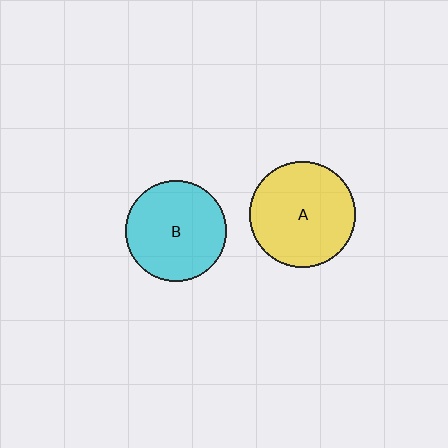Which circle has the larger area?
Circle A (yellow).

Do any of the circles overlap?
No, none of the circles overlap.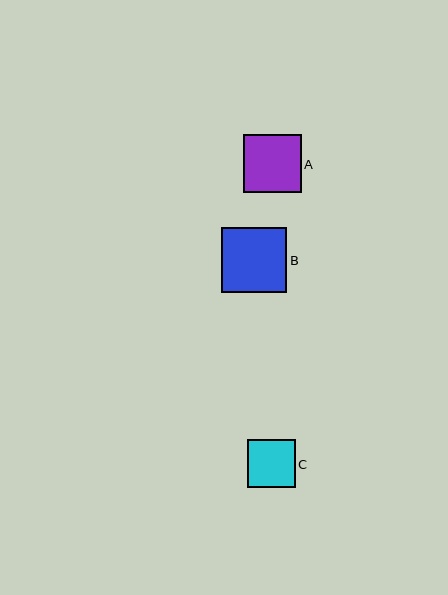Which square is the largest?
Square B is the largest with a size of approximately 65 pixels.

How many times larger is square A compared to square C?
Square A is approximately 1.2 times the size of square C.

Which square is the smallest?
Square C is the smallest with a size of approximately 48 pixels.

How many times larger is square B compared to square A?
Square B is approximately 1.1 times the size of square A.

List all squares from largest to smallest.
From largest to smallest: B, A, C.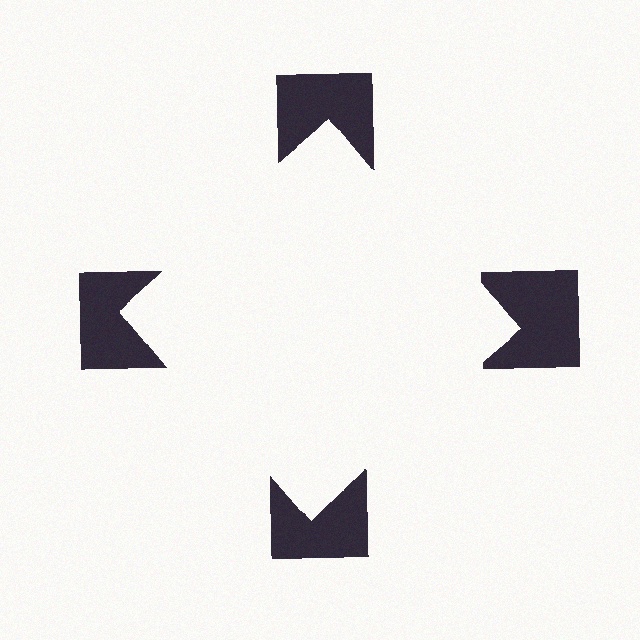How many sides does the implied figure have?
4 sides.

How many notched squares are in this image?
There are 4 — one at each vertex of the illusory square.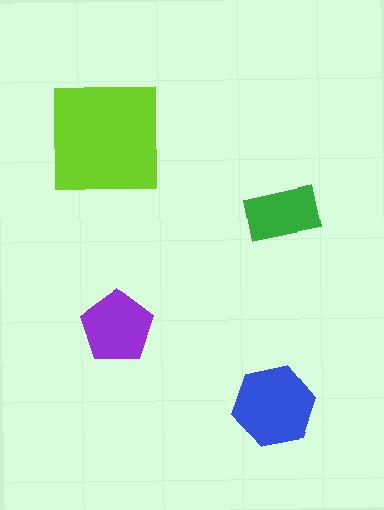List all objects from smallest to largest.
The green rectangle, the purple pentagon, the blue hexagon, the lime square.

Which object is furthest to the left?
The lime square is leftmost.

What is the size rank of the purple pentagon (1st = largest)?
3rd.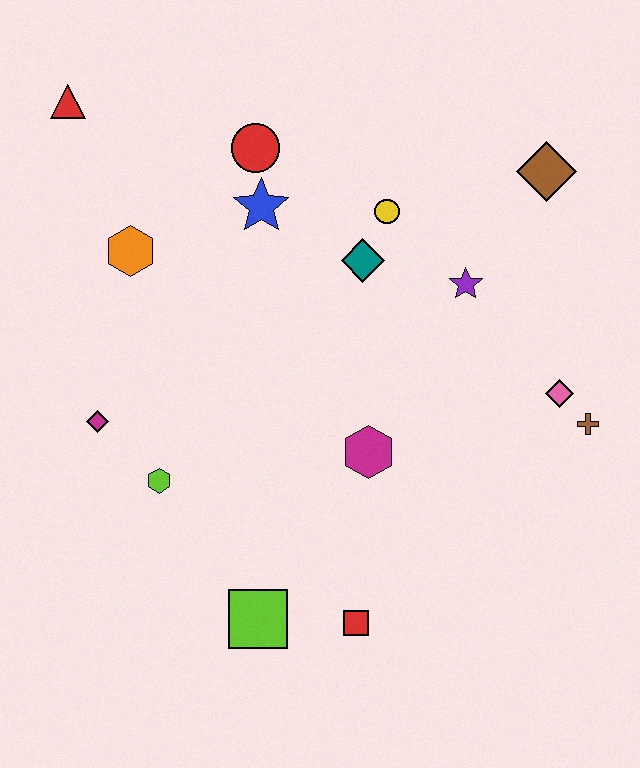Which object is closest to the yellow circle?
The teal diamond is closest to the yellow circle.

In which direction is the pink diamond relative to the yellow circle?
The pink diamond is below the yellow circle.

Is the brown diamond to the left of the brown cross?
Yes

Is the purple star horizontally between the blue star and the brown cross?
Yes